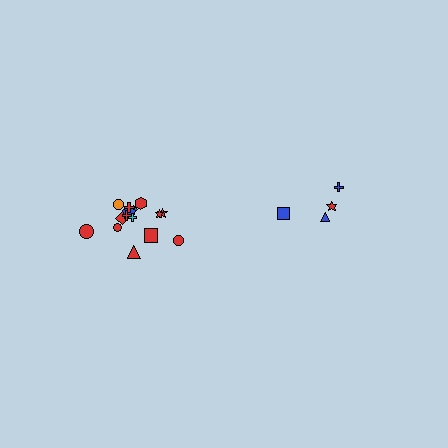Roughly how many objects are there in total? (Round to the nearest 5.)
Roughly 20 objects in total.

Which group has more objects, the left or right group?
The left group.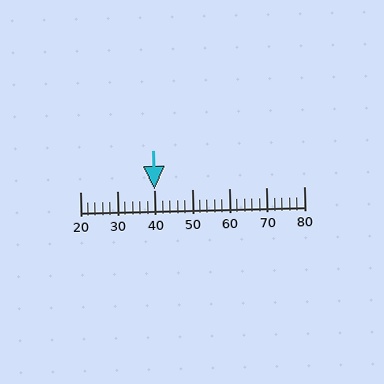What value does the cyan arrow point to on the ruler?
The cyan arrow points to approximately 40.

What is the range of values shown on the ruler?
The ruler shows values from 20 to 80.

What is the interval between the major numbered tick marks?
The major tick marks are spaced 10 units apart.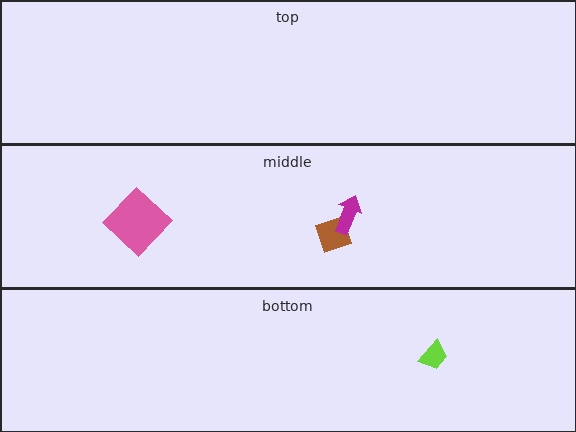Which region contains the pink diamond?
The middle region.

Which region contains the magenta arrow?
The middle region.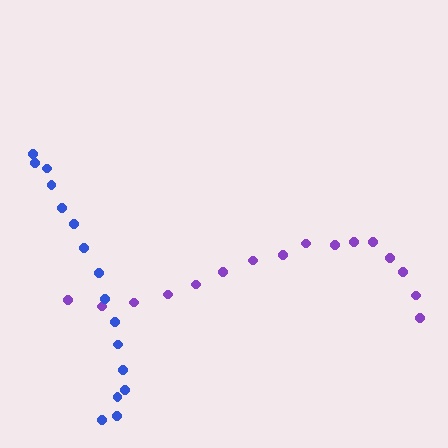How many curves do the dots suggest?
There are 2 distinct paths.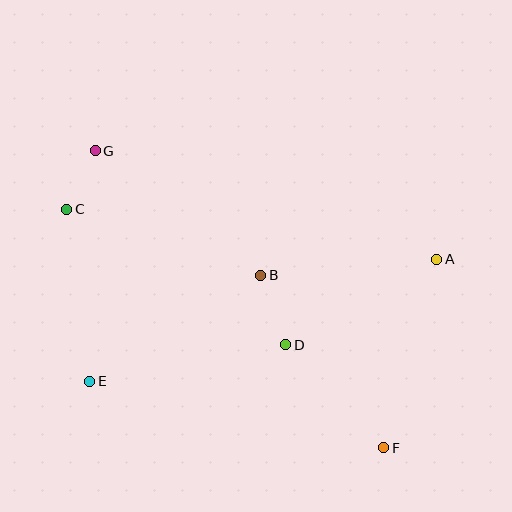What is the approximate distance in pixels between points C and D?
The distance between C and D is approximately 257 pixels.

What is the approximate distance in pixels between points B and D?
The distance between B and D is approximately 74 pixels.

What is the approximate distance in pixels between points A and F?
The distance between A and F is approximately 196 pixels.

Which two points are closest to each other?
Points C and G are closest to each other.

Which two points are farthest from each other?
Points F and G are farthest from each other.